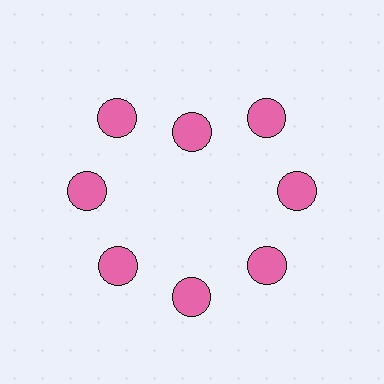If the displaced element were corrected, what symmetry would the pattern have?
It would have 8-fold rotational symmetry — the pattern would map onto itself every 45 degrees.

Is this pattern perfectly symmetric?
No. The 8 pink circles are arranged in a ring, but one element near the 12 o'clock position is pulled inward toward the center, breaking the 8-fold rotational symmetry.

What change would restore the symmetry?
The symmetry would be restored by moving it outward, back onto the ring so that all 8 circles sit at equal angles and equal distance from the center.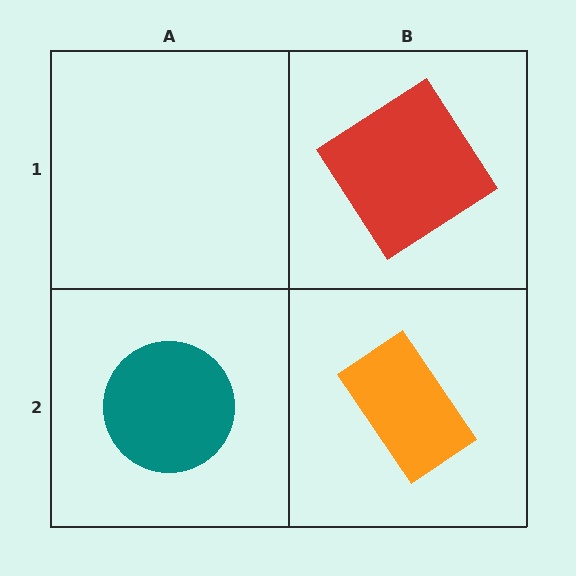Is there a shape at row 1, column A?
No, that cell is empty.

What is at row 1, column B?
A red diamond.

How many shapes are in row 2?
2 shapes.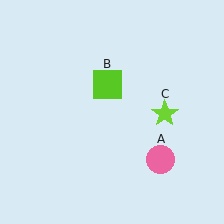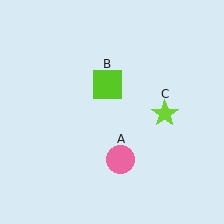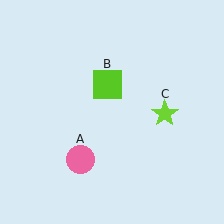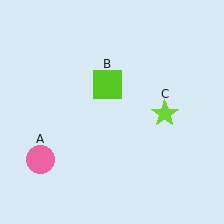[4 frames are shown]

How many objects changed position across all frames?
1 object changed position: pink circle (object A).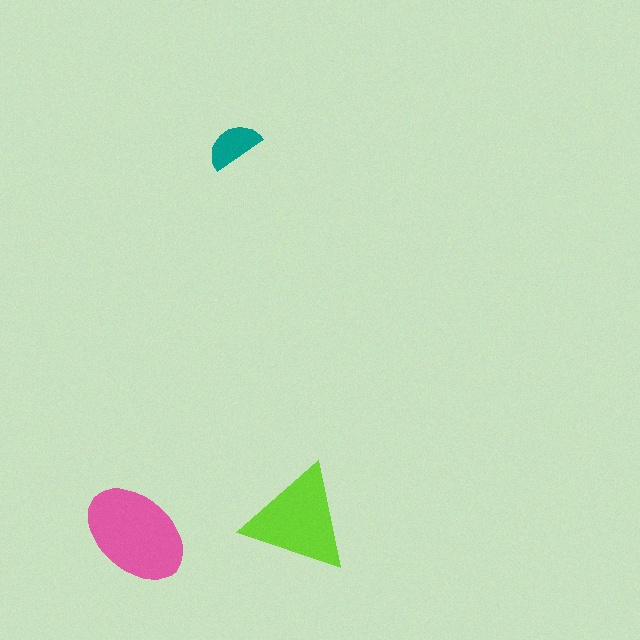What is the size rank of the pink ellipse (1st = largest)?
1st.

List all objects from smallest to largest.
The teal semicircle, the lime triangle, the pink ellipse.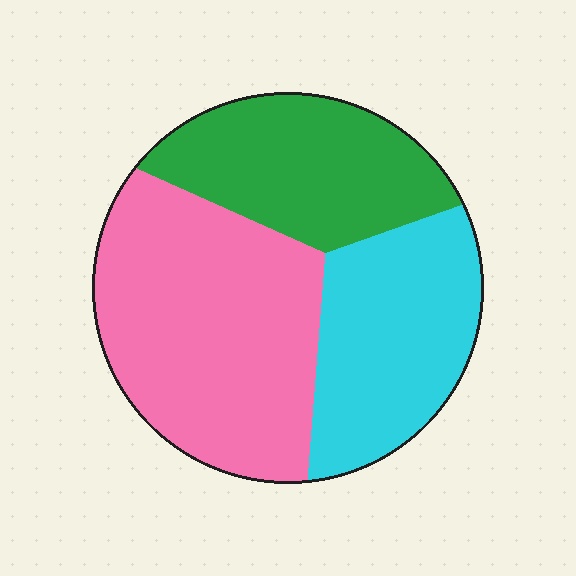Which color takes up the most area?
Pink, at roughly 45%.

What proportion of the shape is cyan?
Cyan covers around 30% of the shape.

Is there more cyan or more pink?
Pink.